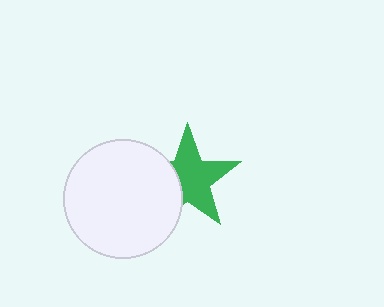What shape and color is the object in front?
The object in front is a white circle.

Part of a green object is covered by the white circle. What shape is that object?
It is a star.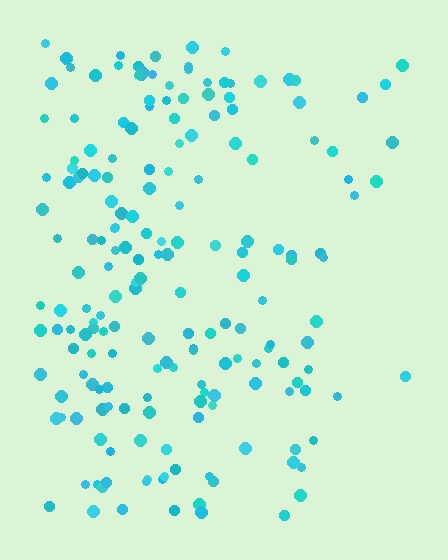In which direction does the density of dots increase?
From right to left, with the left side densest.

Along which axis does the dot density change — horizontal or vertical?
Horizontal.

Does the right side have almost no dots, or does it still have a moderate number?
Still a moderate number, just noticeably fewer than the left.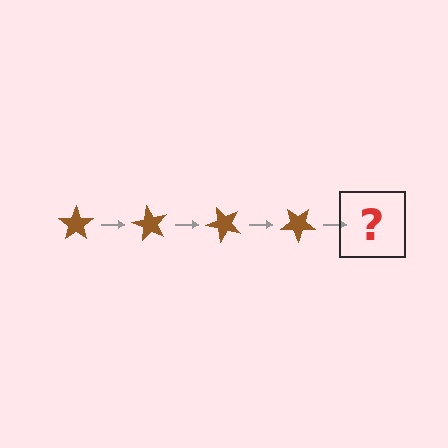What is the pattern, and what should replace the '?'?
The pattern is that the star rotates 60 degrees each step. The '?' should be a brown star rotated 240 degrees.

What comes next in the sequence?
The next element should be a brown star rotated 240 degrees.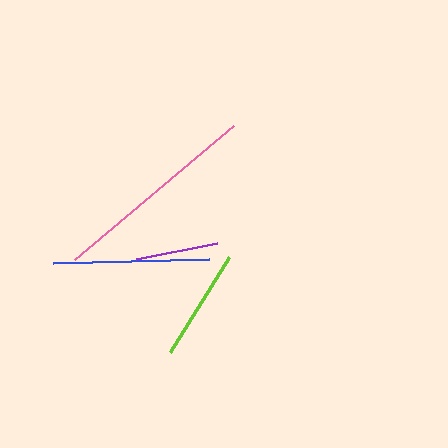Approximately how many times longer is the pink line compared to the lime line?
The pink line is approximately 1.9 times the length of the lime line.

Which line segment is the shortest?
The purple line is the shortest at approximately 83 pixels.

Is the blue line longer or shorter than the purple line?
The blue line is longer than the purple line.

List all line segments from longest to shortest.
From longest to shortest: pink, blue, lime, purple.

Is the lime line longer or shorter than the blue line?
The blue line is longer than the lime line.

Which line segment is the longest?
The pink line is the longest at approximately 208 pixels.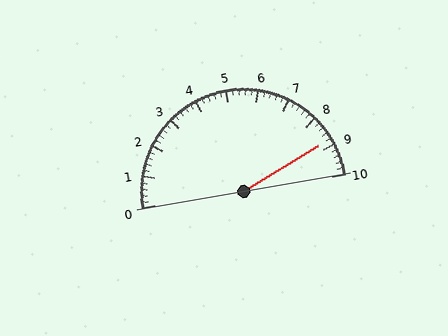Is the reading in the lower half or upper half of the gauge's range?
The reading is in the upper half of the range (0 to 10).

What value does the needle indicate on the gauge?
The needle indicates approximately 8.8.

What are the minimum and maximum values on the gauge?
The gauge ranges from 0 to 10.